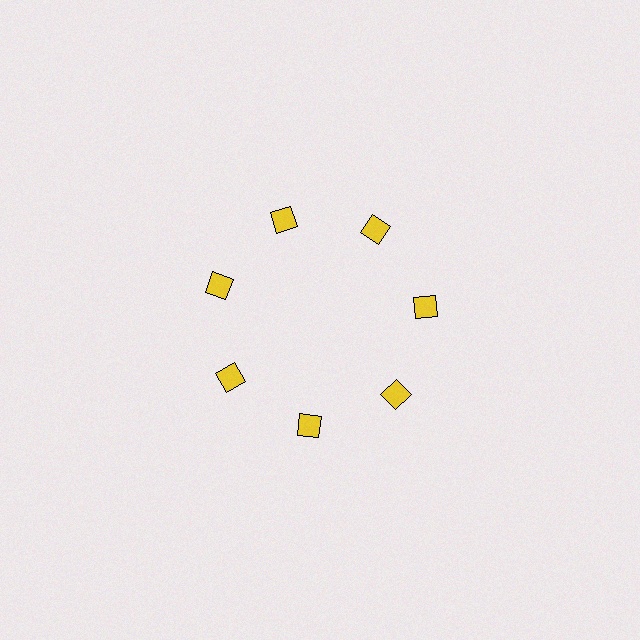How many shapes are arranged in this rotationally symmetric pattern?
There are 7 shapes, arranged in 7 groups of 1.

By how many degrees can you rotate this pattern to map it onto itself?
The pattern maps onto itself every 51 degrees of rotation.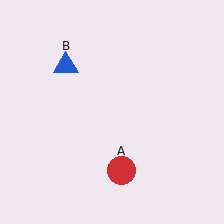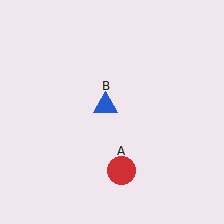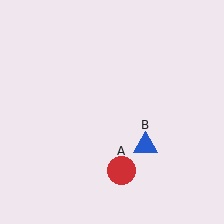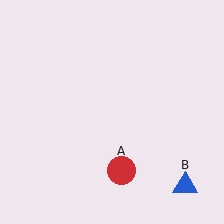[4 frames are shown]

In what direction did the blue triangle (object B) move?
The blue triangle (object B) moved down and to the right.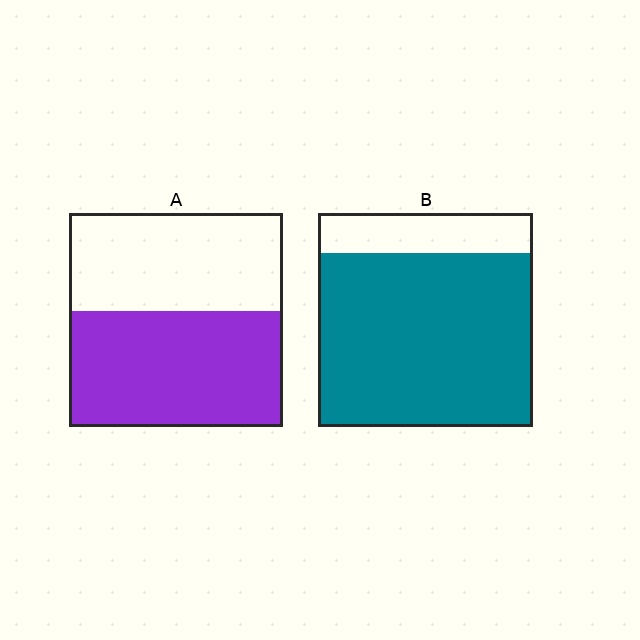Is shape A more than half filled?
Yes.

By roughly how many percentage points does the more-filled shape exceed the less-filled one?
By roughly 25 percentage points (B over A).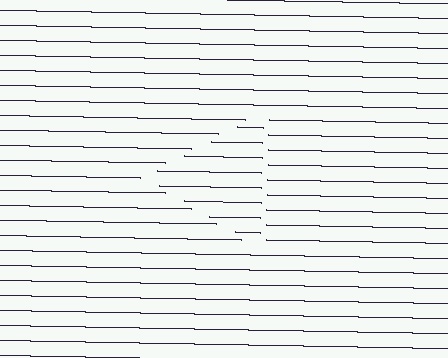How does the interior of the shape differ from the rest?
The interior of the shape contains the same grating, shifted by half a period — the contour is defined by the phase discontinuity where line-ends from the inner and outer gratings abut.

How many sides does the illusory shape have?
3 sides — the line-ends trace a triangle.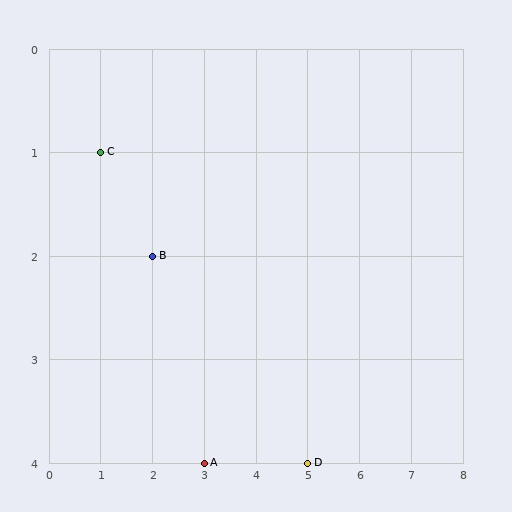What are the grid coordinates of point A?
Point A is at grid coordinates (3, 4).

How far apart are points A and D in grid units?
Points A and D are 2 columns apart.